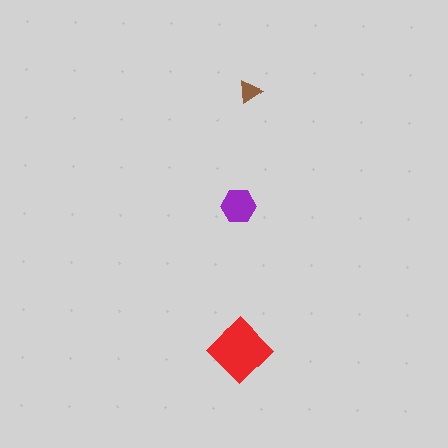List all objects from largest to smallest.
The red diamond, the purple hexagon, the brown triangle.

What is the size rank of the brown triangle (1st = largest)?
3rd.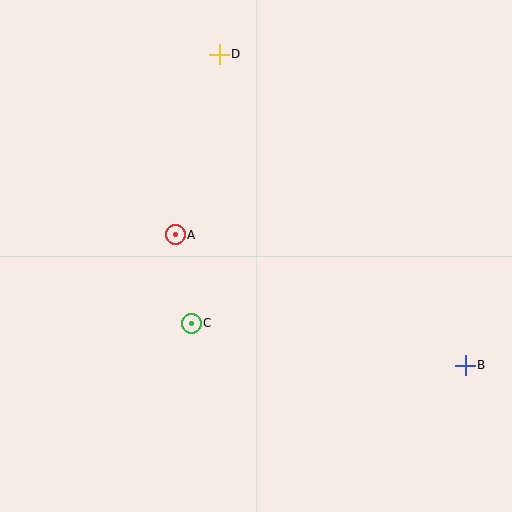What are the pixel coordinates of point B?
Point B is at (465, 365).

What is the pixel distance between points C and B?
The distance between C and B is 277 pixels.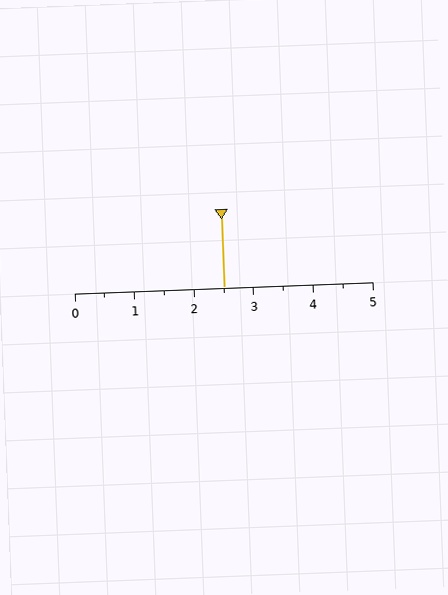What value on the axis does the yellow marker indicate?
The marker indicates approximately 2.5.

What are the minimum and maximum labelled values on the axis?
The axis runs from 0 to 5.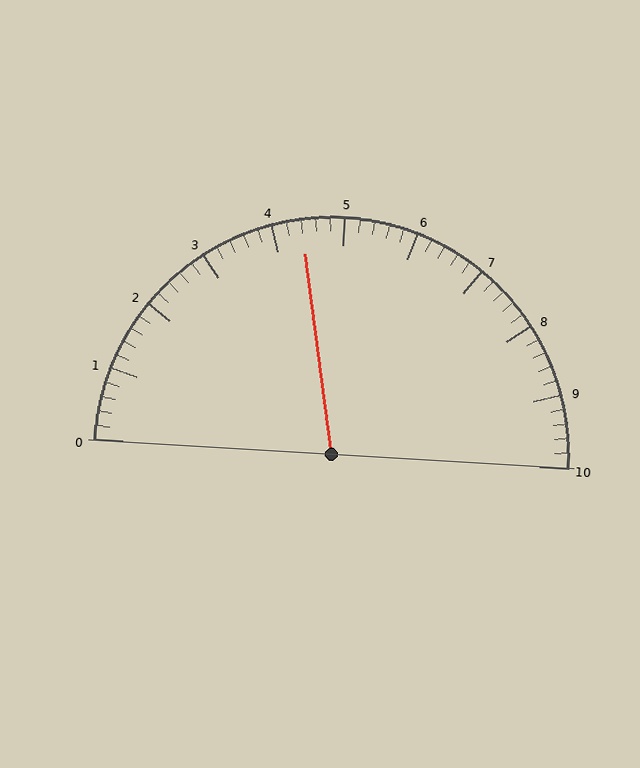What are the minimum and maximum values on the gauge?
The gauge ranges from 0 to 10.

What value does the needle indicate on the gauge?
The needle indicates approximately 4.4.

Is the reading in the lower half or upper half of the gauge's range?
The reading is in the lower half of the range (0 to 10).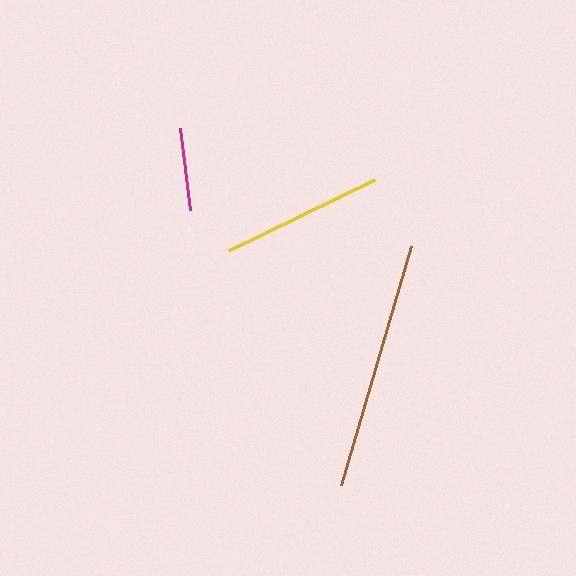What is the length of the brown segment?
The brown segment is approximately 249 pixels long.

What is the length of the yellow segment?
The yellow segment is approximately 162 pixels long.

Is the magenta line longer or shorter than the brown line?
The brown line is longer than the magenta line.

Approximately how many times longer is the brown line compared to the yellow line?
The brown line is approximately 1.5 times the length of the yellow line.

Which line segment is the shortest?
The magenta line is the shortest at approximately 83 pixels.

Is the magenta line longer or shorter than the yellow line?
The yellow line is longer than the magenta line.